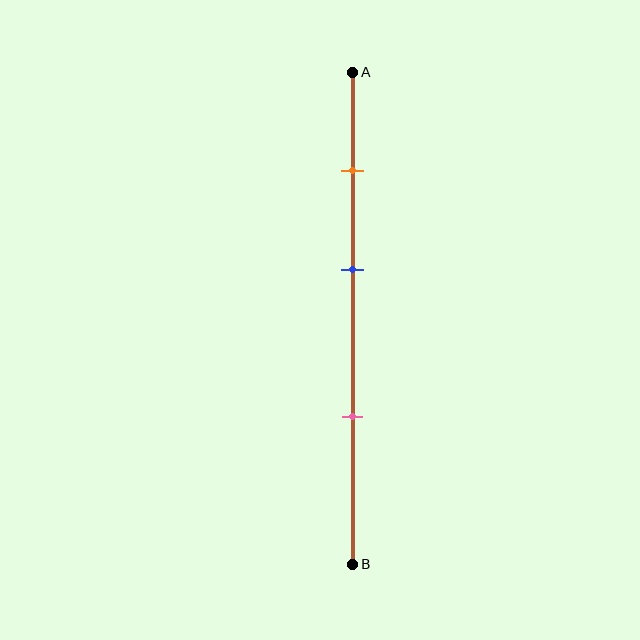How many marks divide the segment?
There are 3 marks dividing the segment.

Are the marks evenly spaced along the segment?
Yes, the marks are approximately evenly spaced.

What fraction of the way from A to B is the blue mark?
The blue mark is approximately 40% (0.4) of the way from A to B.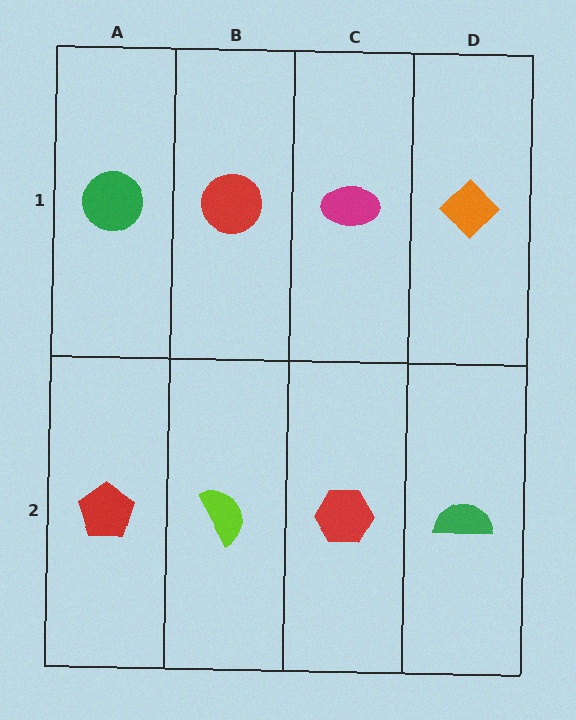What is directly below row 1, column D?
A green semicircle.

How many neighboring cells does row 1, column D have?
2.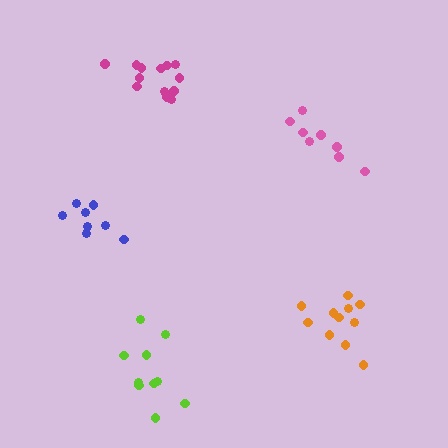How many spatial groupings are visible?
There are 5 spatial groupings.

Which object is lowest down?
The lime cluster is bottommost.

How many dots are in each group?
Group 1: 13 dots, Group 2: 8 dots, Group 3: 8 dots, Group 4: 10 dots, Group 5: 11 dots (50 total).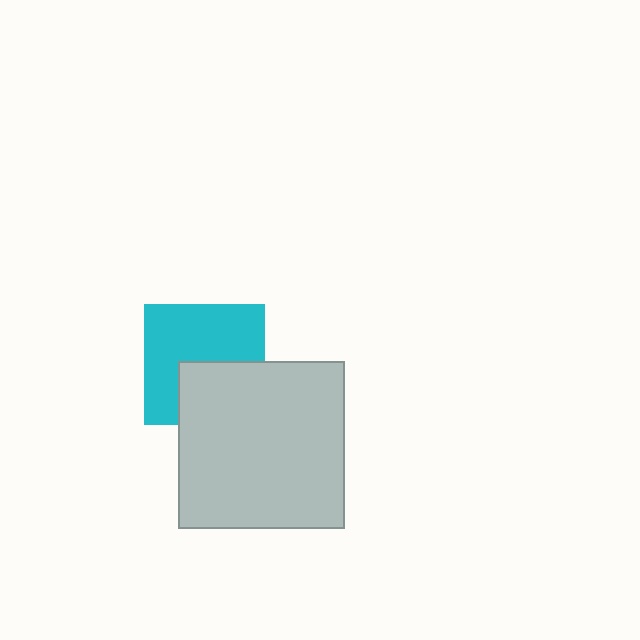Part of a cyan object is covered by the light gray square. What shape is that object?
It is a square.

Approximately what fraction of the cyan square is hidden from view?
Roughly 38% of the cyan square is hidden behind the light gray square.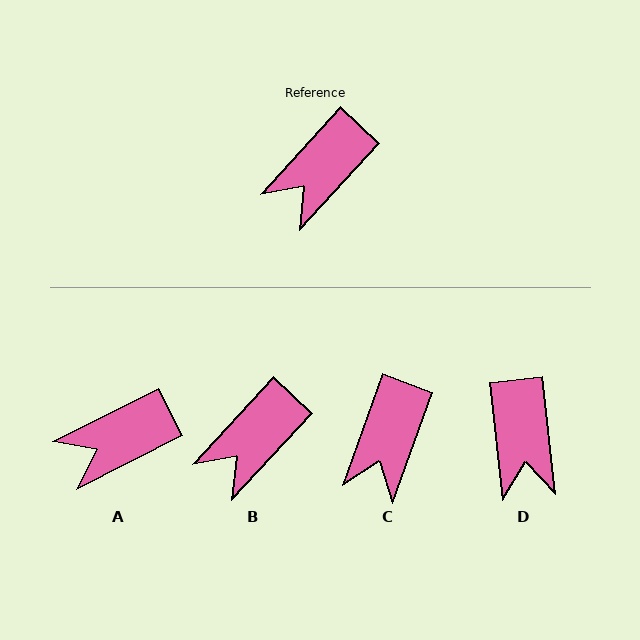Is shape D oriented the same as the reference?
No, it is off by about 49 degrees.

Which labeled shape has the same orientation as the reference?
B.